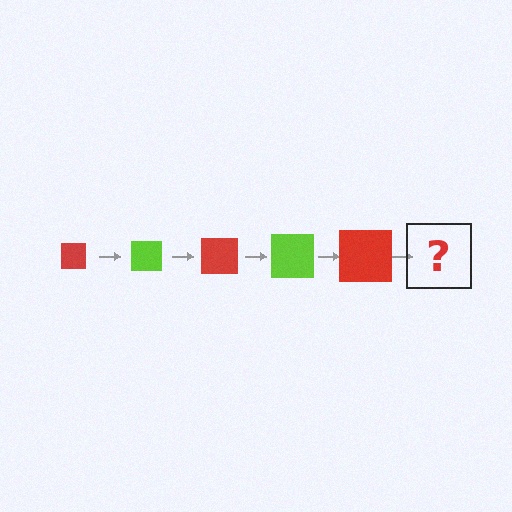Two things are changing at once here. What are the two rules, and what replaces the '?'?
The two rules are that the square grows larger each step and the color cycles through red and lime. The '?' should be a lime square, larger than the previous one.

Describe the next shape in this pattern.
It should be a lime square, larger than the previous one.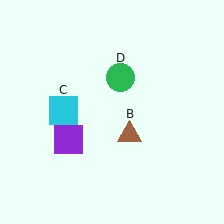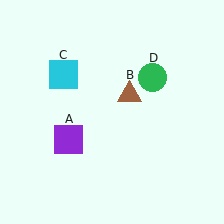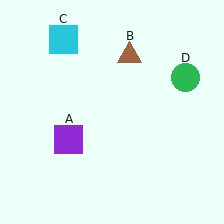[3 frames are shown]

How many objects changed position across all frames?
3 objects changed position: brown triangle (object B), cyan square (object C), green circle (object D).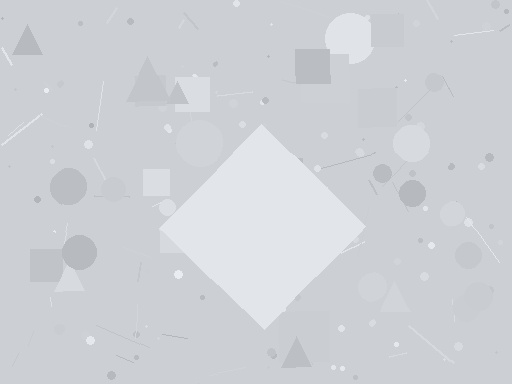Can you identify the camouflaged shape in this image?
The camouflaged shape is a diamond.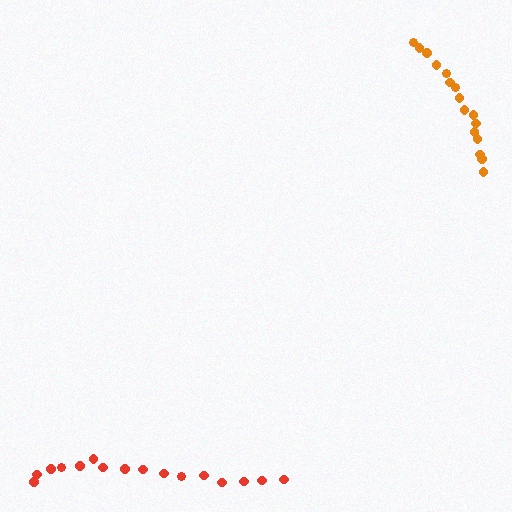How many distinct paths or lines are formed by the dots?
There are 2 distinct paths.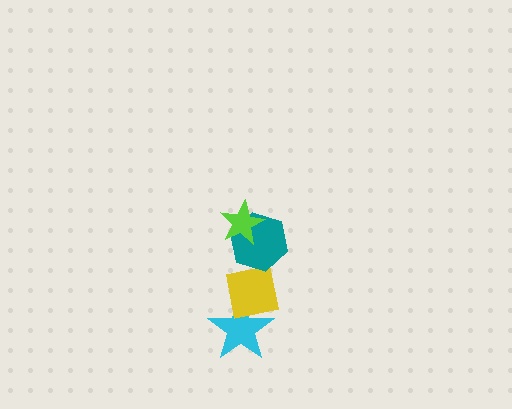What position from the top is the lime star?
The lime star is 1st from the top.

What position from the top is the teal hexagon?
The teal hexagon is 2nd from the top.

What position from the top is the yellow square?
The yellow square is 3rd from the top.